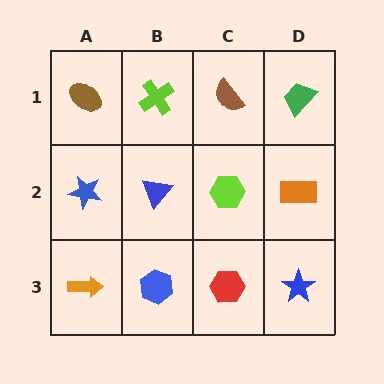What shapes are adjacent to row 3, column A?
A blue star (row 2, column A), a blue hexagon (row 3, column B).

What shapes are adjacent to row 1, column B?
A blue triangle (row 2, column B), a brown ellipse (row 1, column A), a brown semicircle (row 1, column C).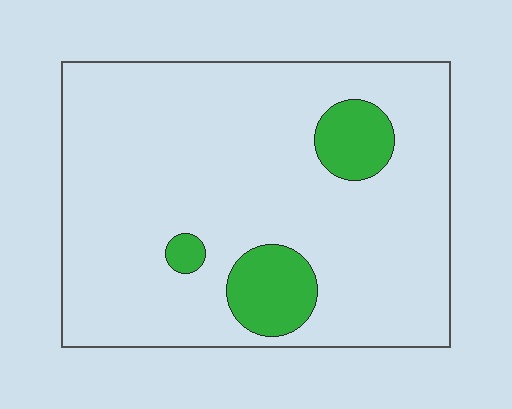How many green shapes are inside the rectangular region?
3.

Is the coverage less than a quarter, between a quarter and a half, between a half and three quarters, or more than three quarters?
Less than a quarter.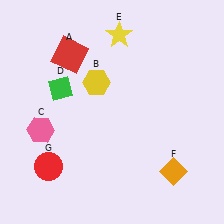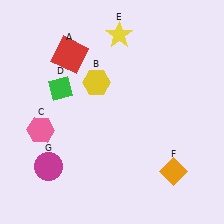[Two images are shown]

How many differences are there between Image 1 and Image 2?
There is 1 difference between the two images.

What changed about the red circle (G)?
In Image 1, G is red. In Image 2, it changed to magenta.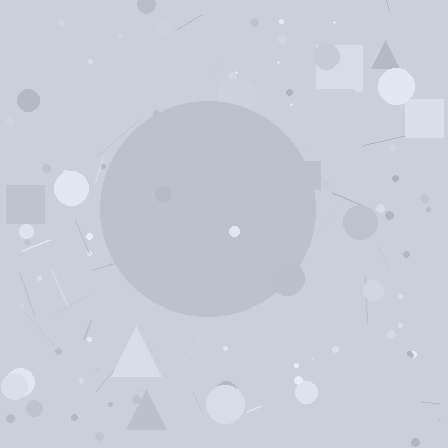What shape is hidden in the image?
A circle is hidden in the image.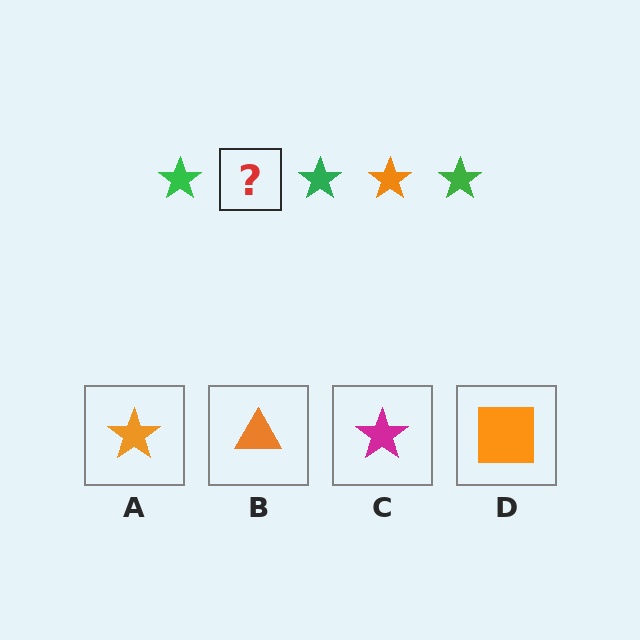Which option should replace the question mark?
Option A.